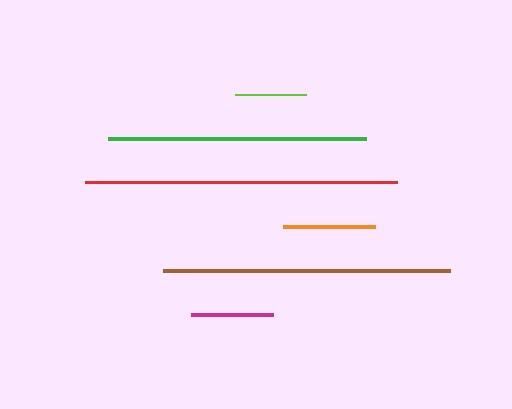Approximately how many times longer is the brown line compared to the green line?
The brown line is approximately 1.1 times the length of the green line.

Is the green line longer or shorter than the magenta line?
The green line is longer than the magenta line.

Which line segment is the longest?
The red line is the longest at approximately 312 pixels.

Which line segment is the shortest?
The lime line is the shortest at approximately 71 pixels.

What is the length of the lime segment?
The lime segment is approximately 71 pixels long.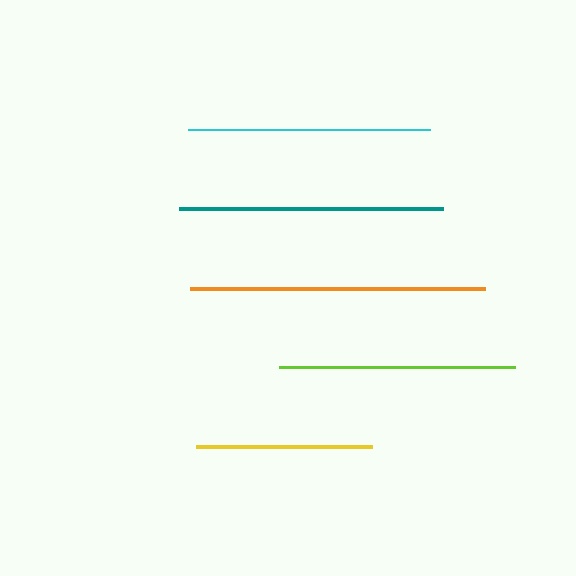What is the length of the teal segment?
The teal segment is approximately 264 pixels long.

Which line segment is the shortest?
The yellow line is the shortest at approximately 176 pixels.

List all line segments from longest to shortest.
From longest to shortest: orange, teal, cyan, lime, yellow.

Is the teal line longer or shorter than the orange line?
The orange line is longer than the teal line.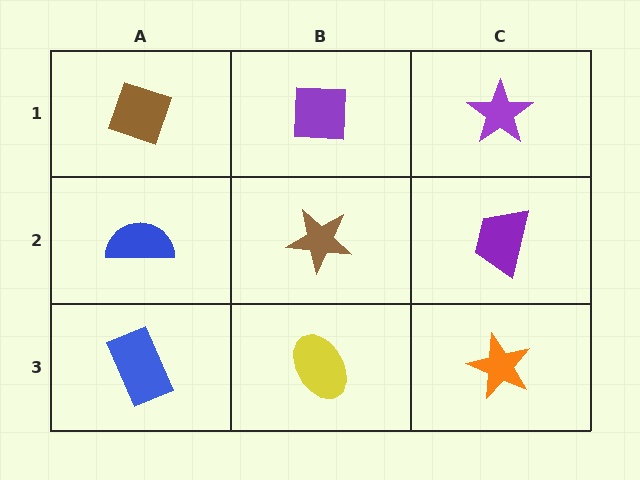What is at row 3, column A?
A blue rectangle.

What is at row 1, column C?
A purple star.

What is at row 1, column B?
A purple square.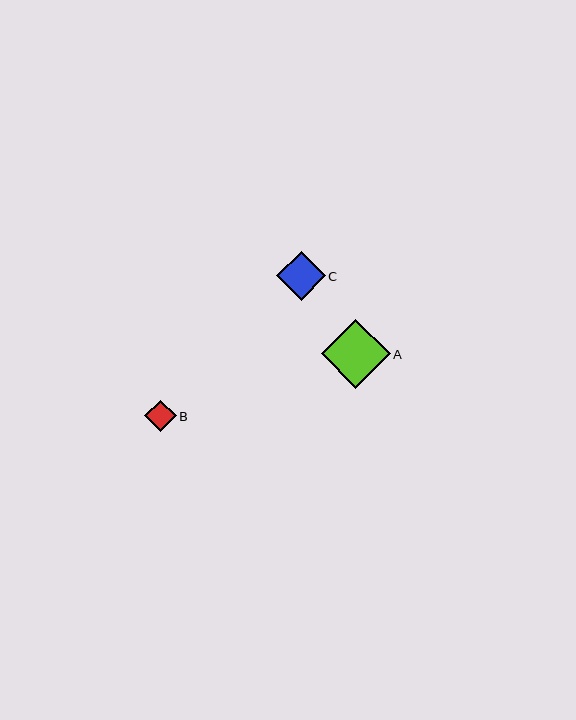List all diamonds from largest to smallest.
From largest to smallest: A, C, B.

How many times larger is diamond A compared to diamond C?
Diamond A is approximately 1.4 times the size of diamond C.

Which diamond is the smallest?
Diamond B is the smallest with a size of approximately 32 pixels.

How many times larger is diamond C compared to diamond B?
Diamond C is approximately 1.5 times the size of diamond B.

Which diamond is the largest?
Diamond A is the largest with a size of approximately 69 pixels.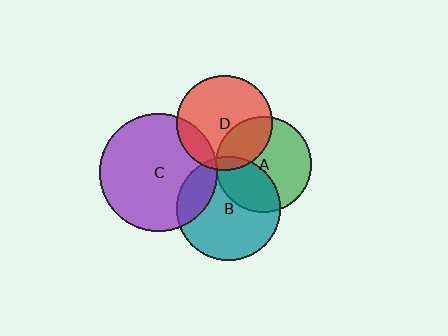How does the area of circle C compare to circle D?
Approximately 1.5 times.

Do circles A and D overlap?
Yes.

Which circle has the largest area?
Circle C (purple).